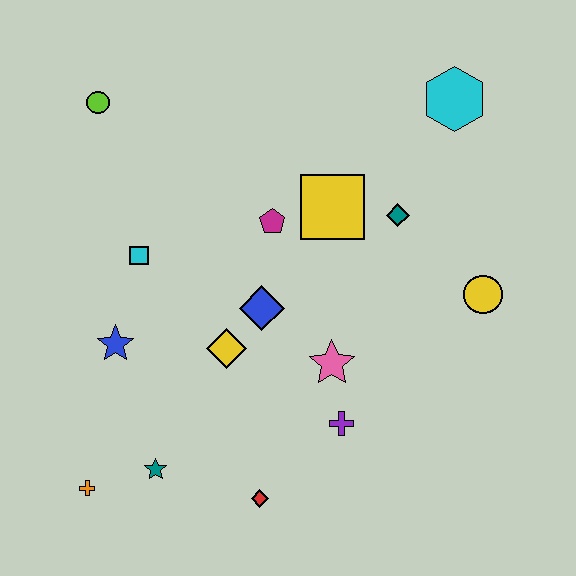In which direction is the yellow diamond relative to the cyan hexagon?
The yellow diamond is below the cyan hexagon.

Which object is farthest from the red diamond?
The cyan hexagon is farthest from the red diamond.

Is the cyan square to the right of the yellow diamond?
No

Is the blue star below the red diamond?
No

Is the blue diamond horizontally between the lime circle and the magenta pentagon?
Yes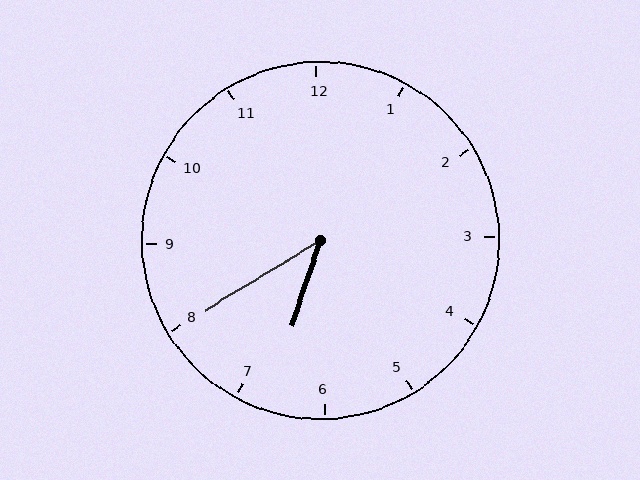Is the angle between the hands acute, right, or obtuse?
It is acute.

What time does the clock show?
6:40.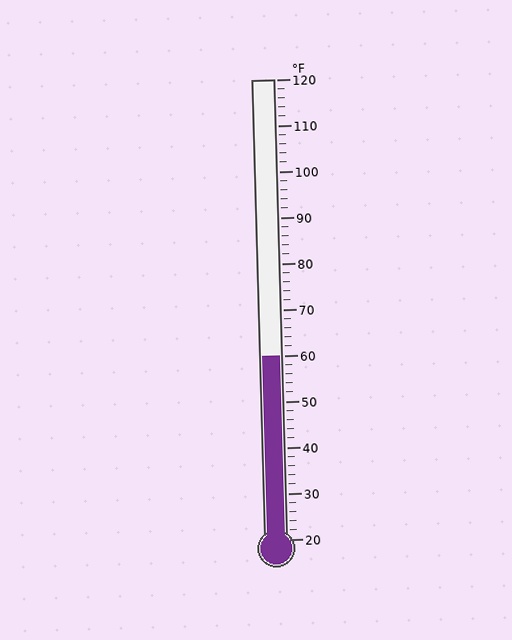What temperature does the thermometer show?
The thermometer shows approximately 60°F.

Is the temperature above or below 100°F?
The temperature is below 100°F.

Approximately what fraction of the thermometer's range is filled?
The thermometer is filled to approximately 40% of its range.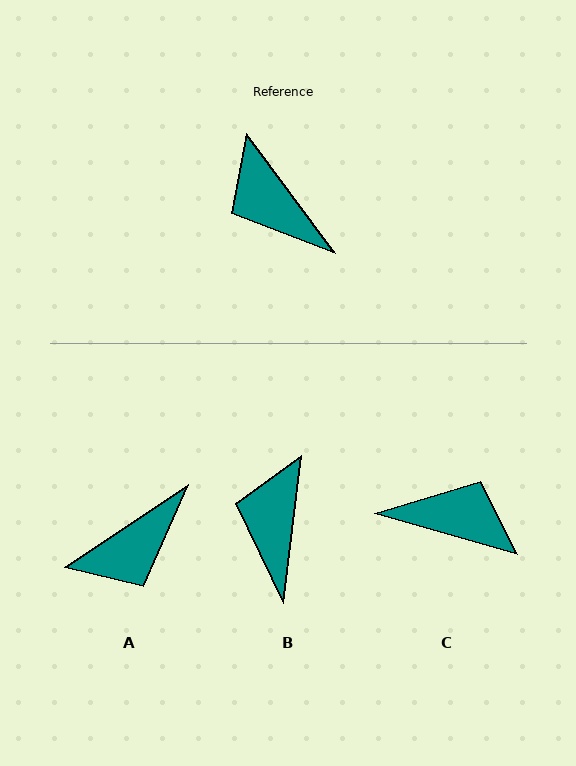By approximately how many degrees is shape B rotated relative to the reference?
Approximately 43 degrees clockwise.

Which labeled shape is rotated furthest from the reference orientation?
C, about 142 degrees away.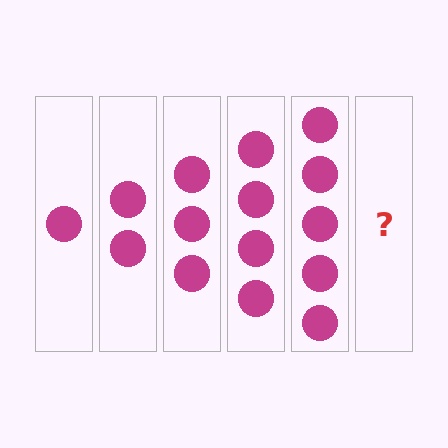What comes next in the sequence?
The next element should be 6 circles.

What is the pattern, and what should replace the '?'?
The pattern is that each step adds one more circle. The '?' should be 6 circles.